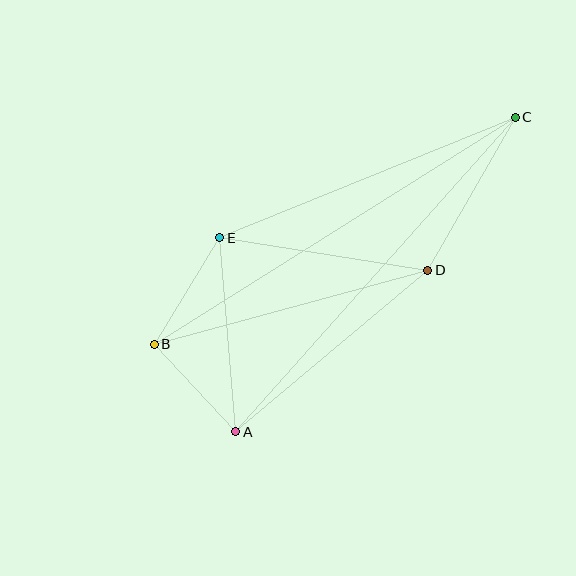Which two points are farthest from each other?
Points B and C are farthest from each other.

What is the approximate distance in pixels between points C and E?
The distance between C and E is approximately 319 pixels.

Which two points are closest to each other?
Points A and B are closest to each other.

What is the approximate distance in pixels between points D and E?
The distance between D and E is approximately 211 pixels.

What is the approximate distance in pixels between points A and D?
The distance between A and D is approximately 251 pixels.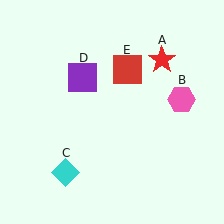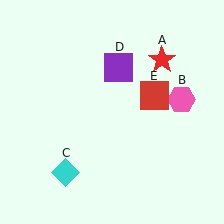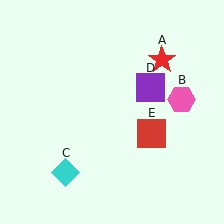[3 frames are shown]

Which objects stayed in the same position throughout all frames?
Red star (object A) and pink hexagon (object B) and cyan diamond (object C) remained stationary.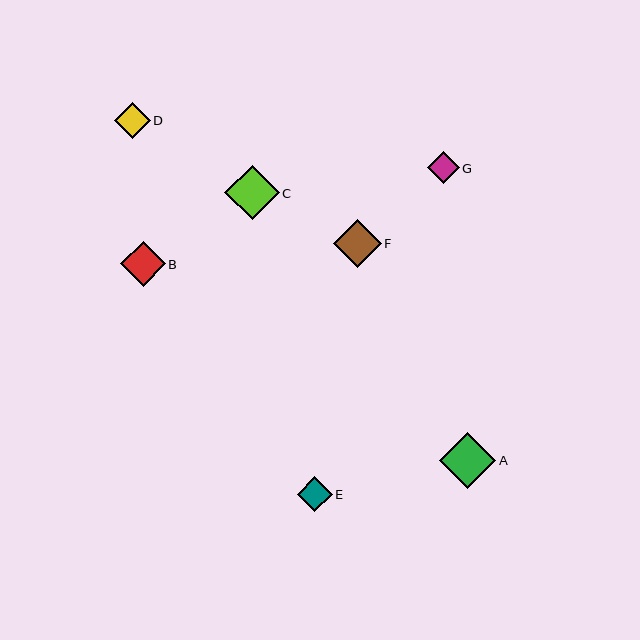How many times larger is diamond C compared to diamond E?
Diamond C is approximately 1.5 times the size of diamond E.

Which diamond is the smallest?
Diamond G is the smallest with a size of approximately 32 pixels.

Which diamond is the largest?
Diamond A is the largest with a size of approximately 56 pixels.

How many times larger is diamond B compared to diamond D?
Diamond B is approximately 1.3 times the size of diamond D.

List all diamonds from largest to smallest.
From largest to smallest: A, C, F, B, D, E, G.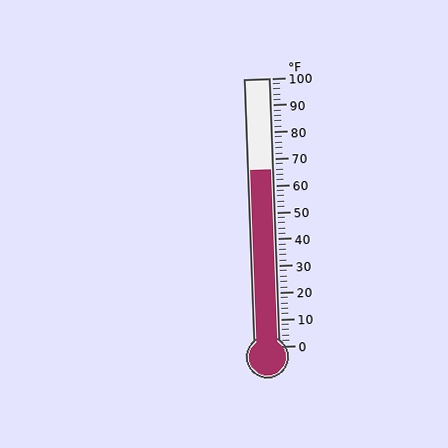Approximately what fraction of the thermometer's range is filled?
The thermometer is filled to approximately 65% of its range.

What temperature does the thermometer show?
The thermometer shows approximately 66°F.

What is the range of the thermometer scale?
The thermometer scale ranges from 0°F to 100°F.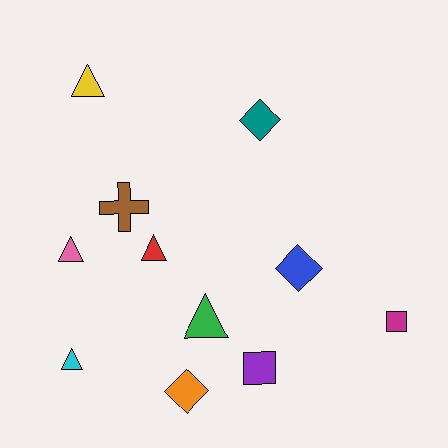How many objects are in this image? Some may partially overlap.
There are 11 objects.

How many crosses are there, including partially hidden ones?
There is 1 cross.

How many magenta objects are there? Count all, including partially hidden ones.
There is 1 magenta object.